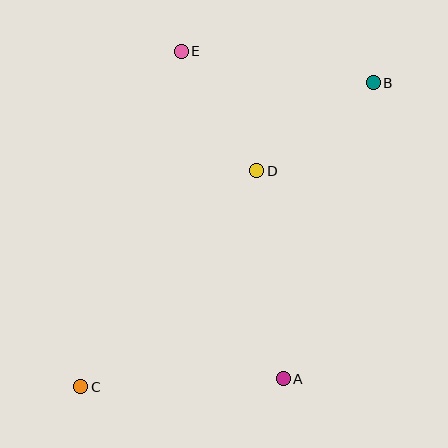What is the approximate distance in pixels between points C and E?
The distance between C and E is approximately 350 pixels.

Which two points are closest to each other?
Points D and E are closest to each other.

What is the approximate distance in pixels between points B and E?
The distance between B and E is approximately 195 pixels.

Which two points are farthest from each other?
Points B and C are farthest from each other.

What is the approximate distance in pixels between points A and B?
The distance between A and B is approximately 309 pixels.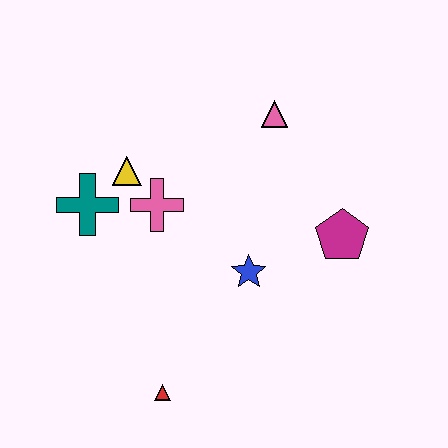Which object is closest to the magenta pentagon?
The blue star is closest to the magenta pentagon.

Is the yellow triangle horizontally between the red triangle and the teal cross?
Yes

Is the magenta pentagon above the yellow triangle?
No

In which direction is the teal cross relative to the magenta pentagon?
The teal cross is to the left of the magenta pentagon.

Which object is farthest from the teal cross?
The magenta pentagon is farthest from the teal cross.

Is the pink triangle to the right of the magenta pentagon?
No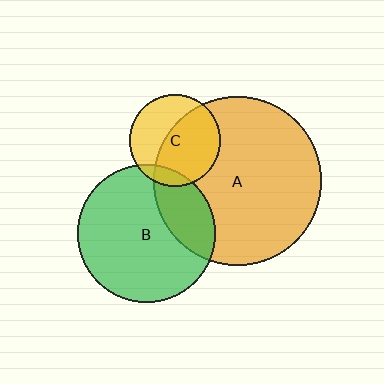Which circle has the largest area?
Circle A (orange).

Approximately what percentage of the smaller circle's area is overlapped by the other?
Approximately 55%.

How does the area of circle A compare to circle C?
Approximately 3.4 times.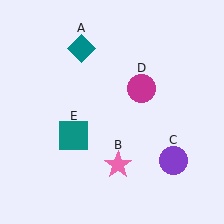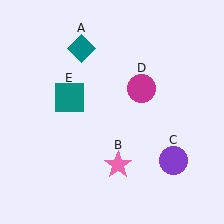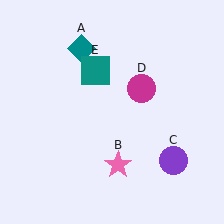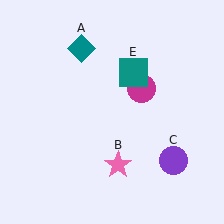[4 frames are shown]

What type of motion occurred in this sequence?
The teal square (object E) rotated clockwise around the center of the scene.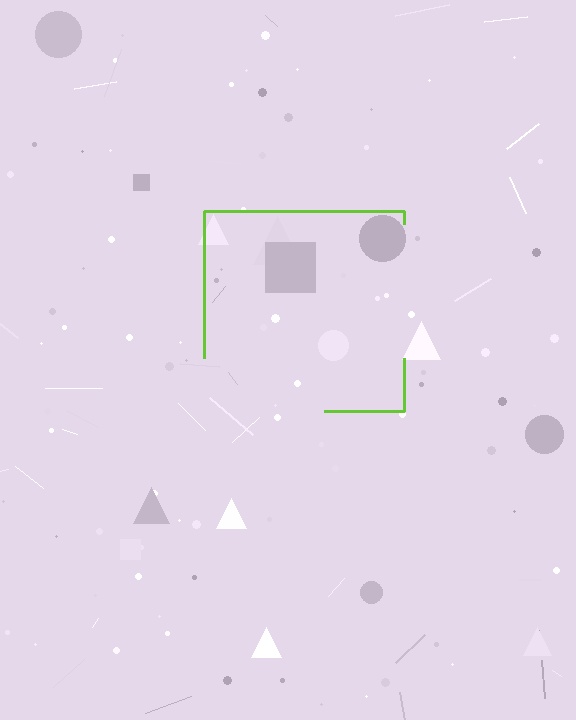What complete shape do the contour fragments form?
The contour fragments form a square.